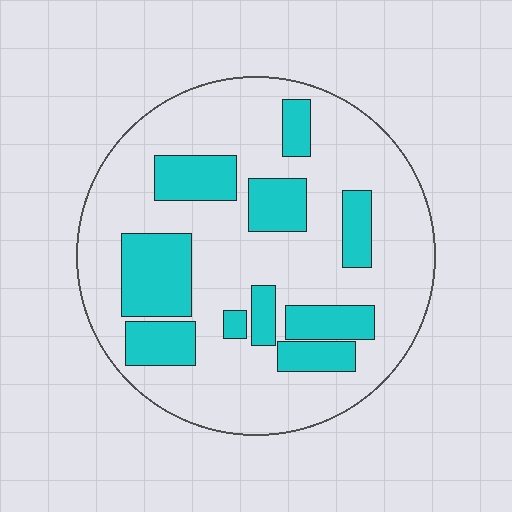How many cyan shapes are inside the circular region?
10.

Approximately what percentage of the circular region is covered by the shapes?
Approximately 30%.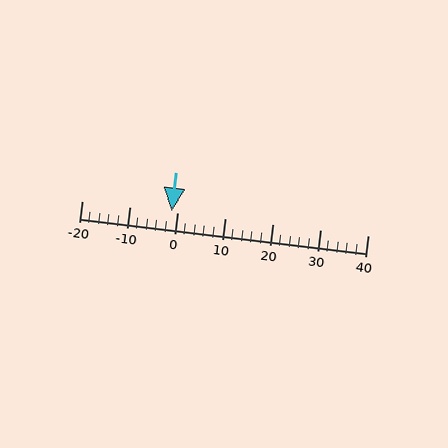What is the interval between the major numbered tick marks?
The major tick marks are spaced 10 units apart.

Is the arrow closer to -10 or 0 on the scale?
The arrow is closer to 0.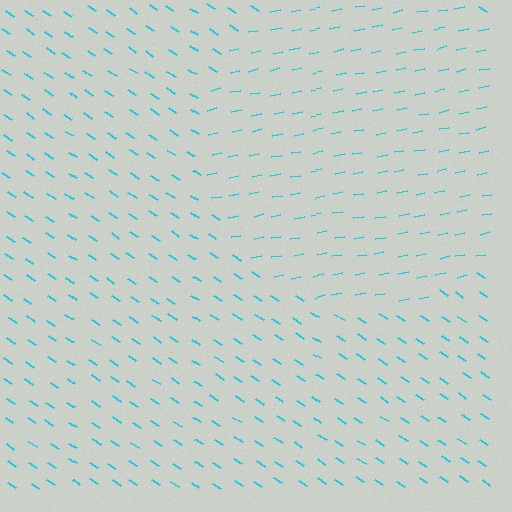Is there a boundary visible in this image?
Yes, there is a texture boundary formed by a change in line orientation.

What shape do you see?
I see a circle.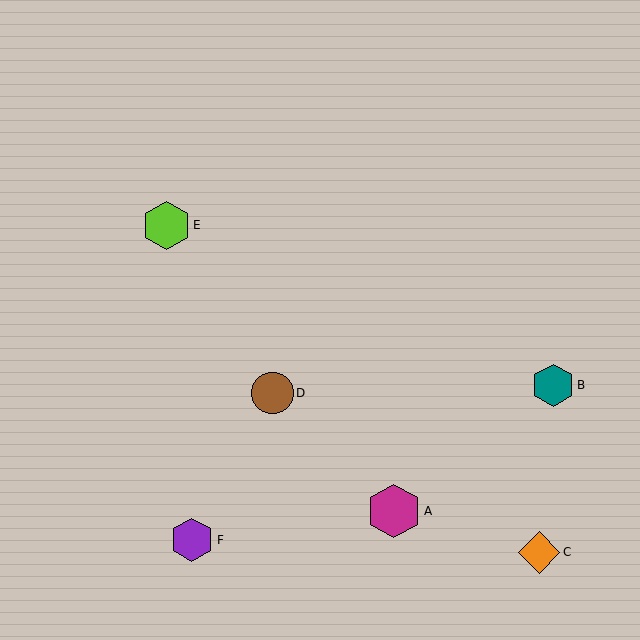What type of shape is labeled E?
Shape E is a lime hexagon.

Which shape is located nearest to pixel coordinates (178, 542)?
The purple hexagon (labeled F) at (192, 540) is nearest to that location.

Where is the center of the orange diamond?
The center of the orange diamond is at (539, 552).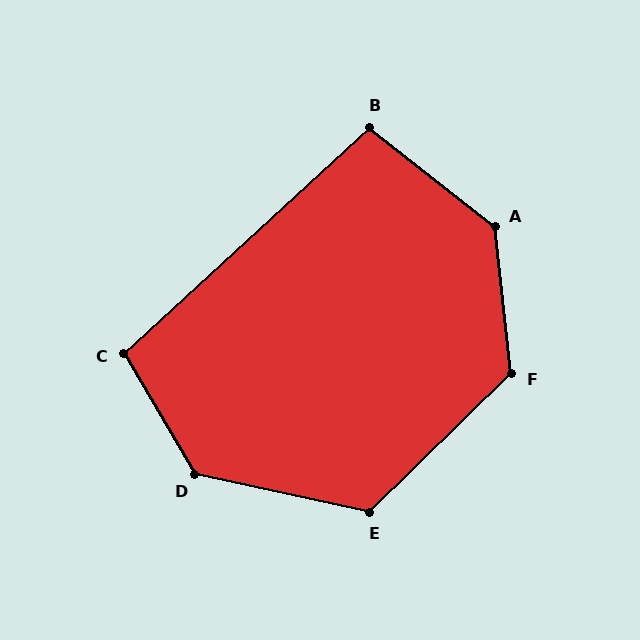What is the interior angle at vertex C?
Approximately 102 degrees (obtuse).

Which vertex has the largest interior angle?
A, at approximately 134 degrees.